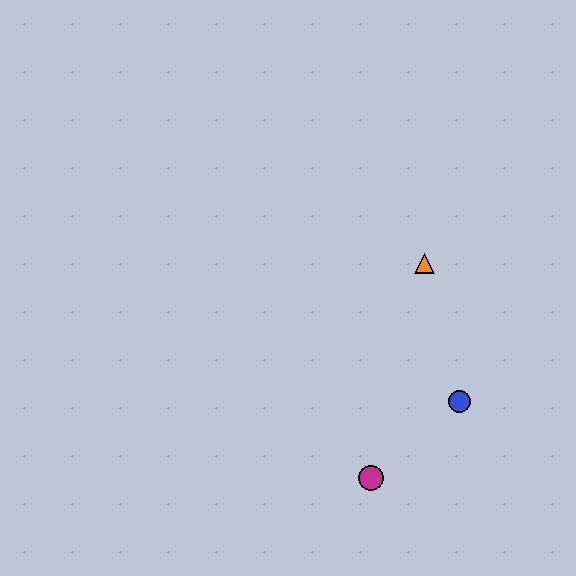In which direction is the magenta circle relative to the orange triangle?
The magenta circle is below the orange triangle.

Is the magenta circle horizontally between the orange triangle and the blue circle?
No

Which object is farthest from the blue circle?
The orange triangle is farthest from the blue circle.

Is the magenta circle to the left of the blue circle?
Yes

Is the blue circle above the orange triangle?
No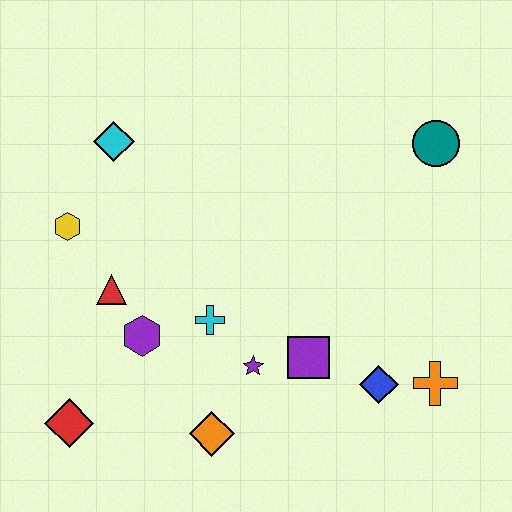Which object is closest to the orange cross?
The blue diamond is closest to the orange cross.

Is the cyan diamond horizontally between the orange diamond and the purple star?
No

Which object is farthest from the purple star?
The teal circle is farthest from the purple star.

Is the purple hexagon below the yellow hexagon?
Yes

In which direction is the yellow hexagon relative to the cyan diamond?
The yellow hexagon is below the cyan diamond.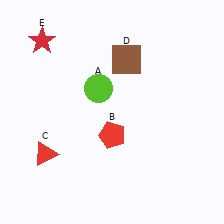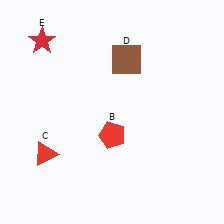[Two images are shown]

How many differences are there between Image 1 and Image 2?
There is 1 difference between the two images.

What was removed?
The lime circle (A) was removed in Image 2.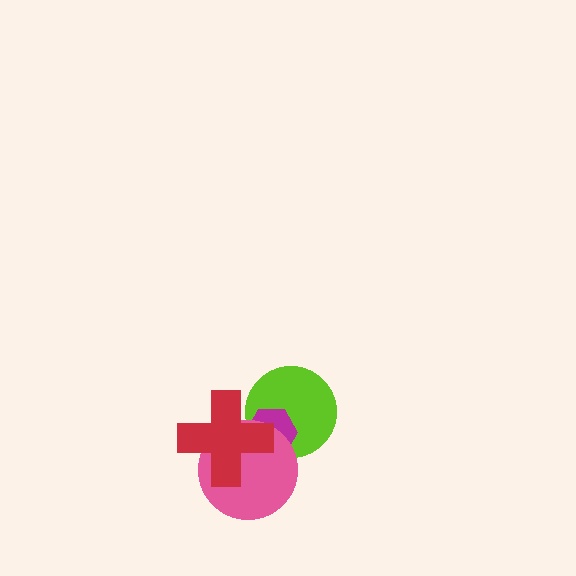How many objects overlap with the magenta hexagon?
3 objects overlap with the magenta hexagon.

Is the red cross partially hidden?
No, no other shape covers it.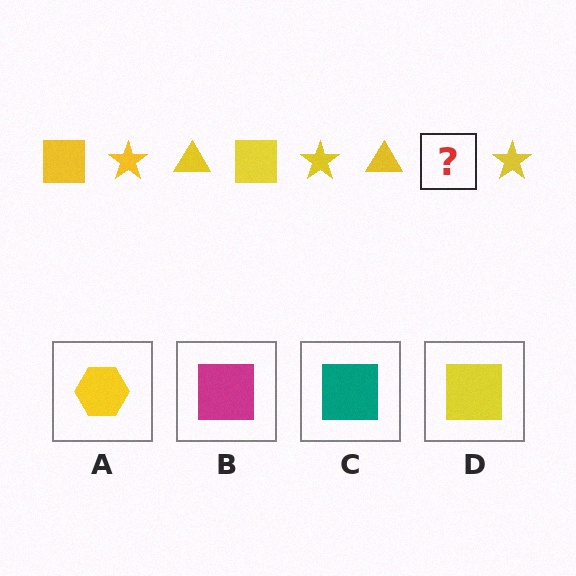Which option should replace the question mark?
Option D.